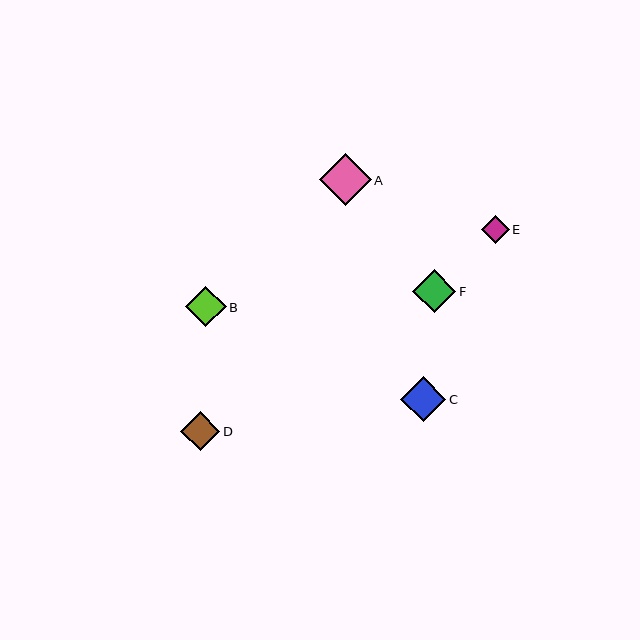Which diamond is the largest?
Diamond A is the largest with a size of approximately 52 pixels.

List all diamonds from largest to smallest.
From largest to smallest: A, C, F, B, D, E.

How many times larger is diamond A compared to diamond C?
Diamond A is approximately 1.2 times the size of diamond C.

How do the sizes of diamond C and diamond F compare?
Diamond C and diamond F are approximately the same size.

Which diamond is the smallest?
Diamond E is the smallest with a size of approximately 28 pixels.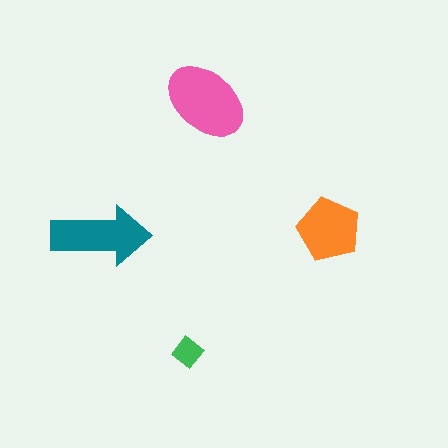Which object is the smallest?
The green diamond.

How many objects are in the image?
There are 4 objects in the image.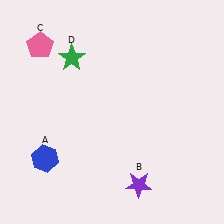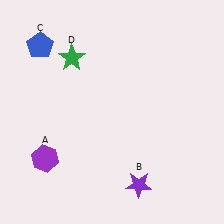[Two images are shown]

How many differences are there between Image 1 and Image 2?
There are 2 differences between the two images.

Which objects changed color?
A changed from blue to purple. C changed from pink to blue.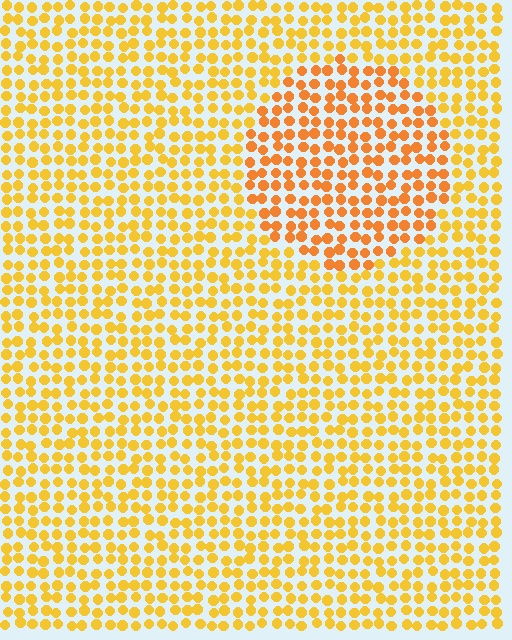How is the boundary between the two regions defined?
The boundary is defined purely by a slight shift in hue (about 21 degrees). Spacing, size, and orientation are identical on both sides.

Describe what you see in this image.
The image is filled with small yellow elements in a uniform arrangement. A circle-shaped region is visible where the elements are tinted to a slightly different hue, forming a subtle color boundary.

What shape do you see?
I see a circle.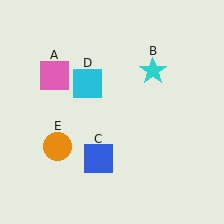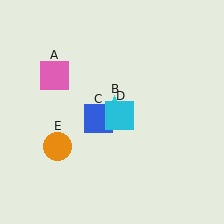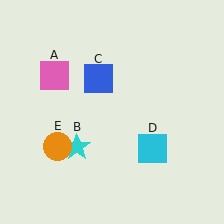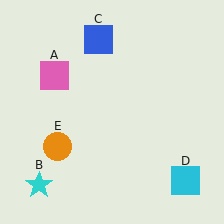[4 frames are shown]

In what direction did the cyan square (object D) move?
The cyan square (object D) moved down and to the right.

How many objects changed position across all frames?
3 objects changed position: cyan star (object B), blue square (object C), cyan square (object D).